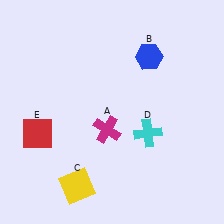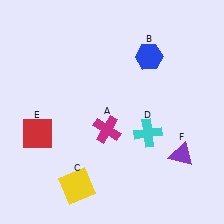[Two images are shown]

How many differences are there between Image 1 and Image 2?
There is 1 difference between the two images.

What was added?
A purple triangle (F) was added in Image 2.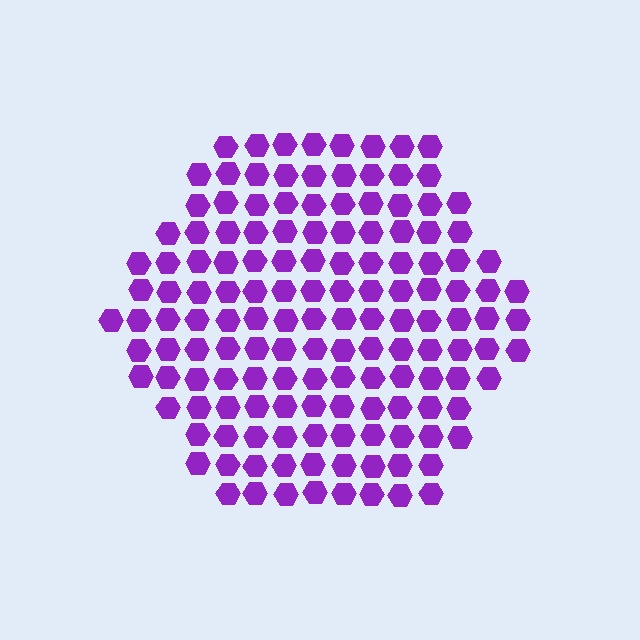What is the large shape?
The large shape is a hexagon.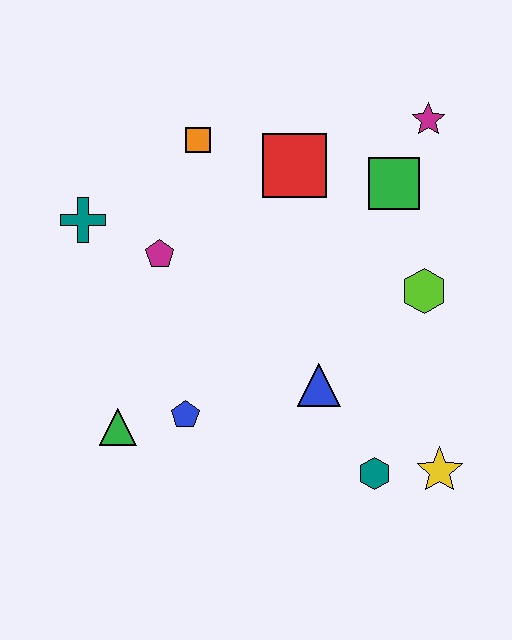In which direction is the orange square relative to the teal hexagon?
The orange square is above the teal hexagon.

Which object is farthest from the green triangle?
The magenta star is farthest from the green triangle.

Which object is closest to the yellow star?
The teal hexagon is closest to the yellow star.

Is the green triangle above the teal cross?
No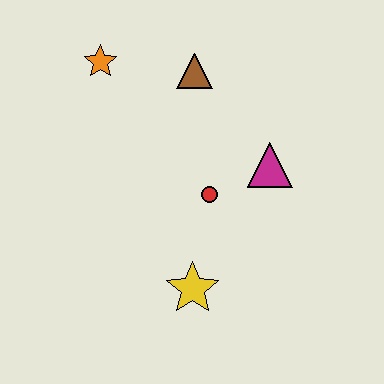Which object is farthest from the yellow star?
The orange star is farthest from the yellow star.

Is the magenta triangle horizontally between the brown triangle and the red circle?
No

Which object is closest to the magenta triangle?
The red circle is closest to the magenta triangle.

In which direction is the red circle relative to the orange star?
The red circle is below the orange star.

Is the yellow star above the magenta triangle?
No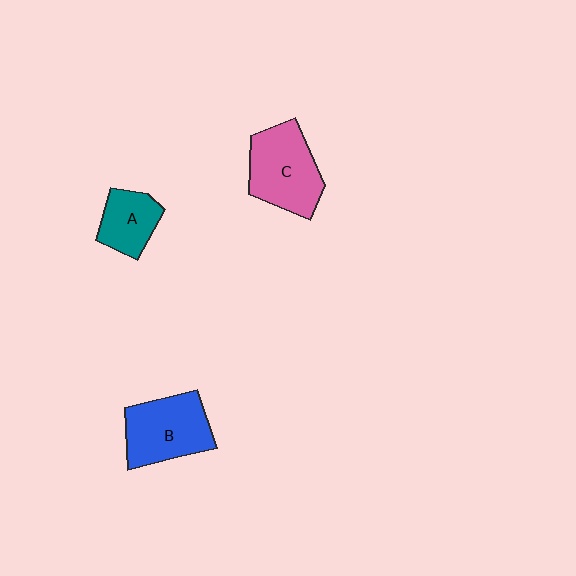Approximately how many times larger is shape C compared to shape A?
Approximately 1.7 times.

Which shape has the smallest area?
Shape A (teal).